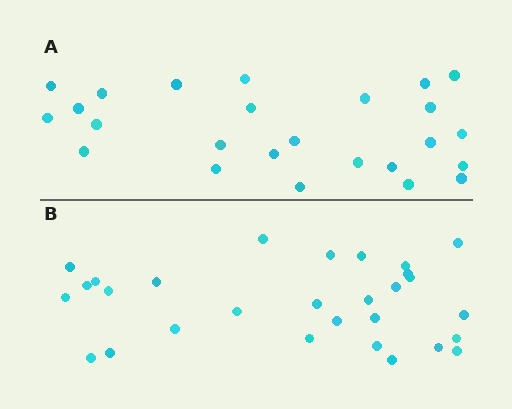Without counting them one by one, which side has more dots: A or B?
Region B (the bottom region) has more dots.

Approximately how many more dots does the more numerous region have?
Region B has about 4 more dots than region A.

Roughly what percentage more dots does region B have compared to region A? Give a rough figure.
About 15% more.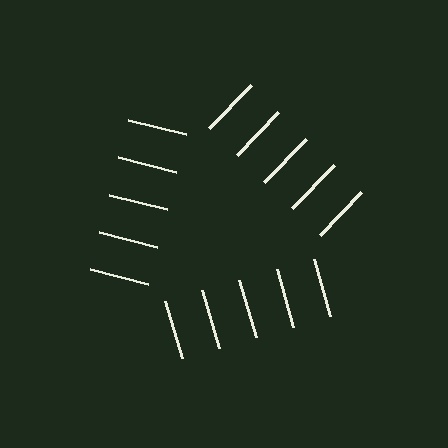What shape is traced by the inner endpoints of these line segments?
An illusory triangle — the line segments terminate on its edges but no continuous stroke is drawn.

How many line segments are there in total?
15 — 5 along each of the 3 edges.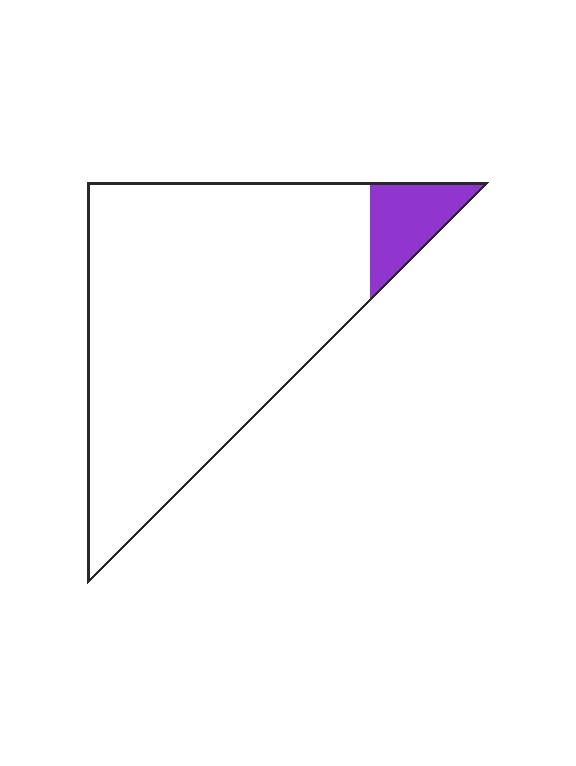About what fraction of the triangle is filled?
About one tenth (1/10).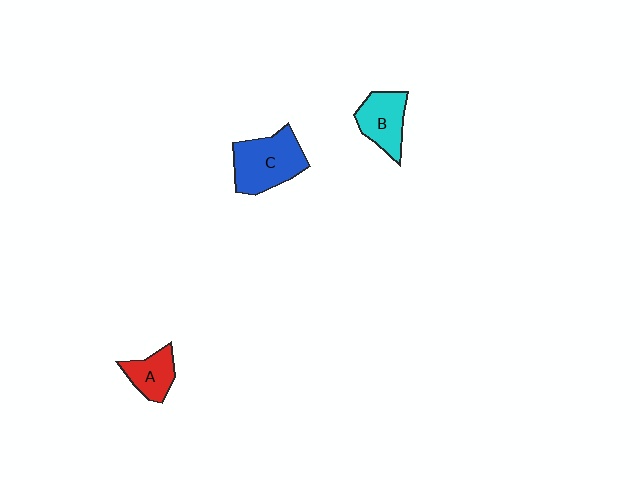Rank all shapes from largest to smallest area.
From largest to smallest: C (blue), B (cyan), A (red).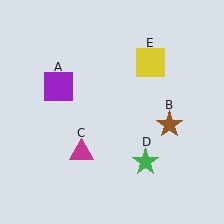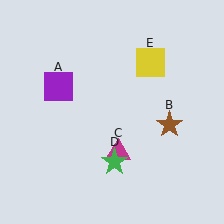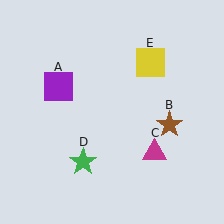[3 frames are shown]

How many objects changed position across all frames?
2 objects changed position: magenta triangle (object C), green star (object D).